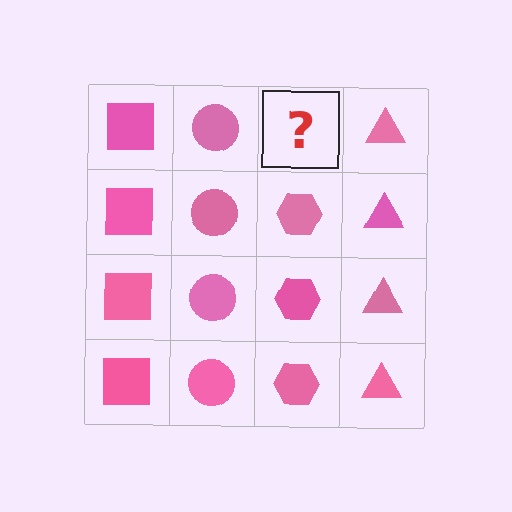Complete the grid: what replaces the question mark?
The question mark should be replaced with a pink hexagon.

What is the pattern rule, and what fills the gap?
The rule is that each column has a consistent shape. The gap should be filled with a pink hexagon.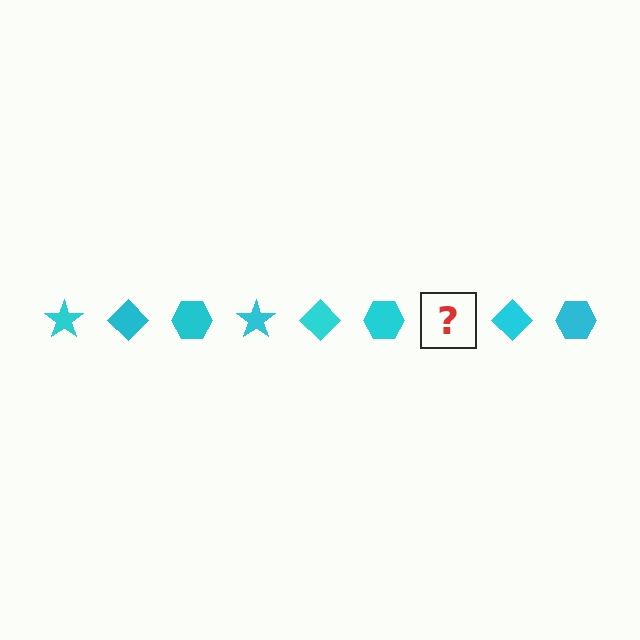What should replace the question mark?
The question mark should be replaced with a cyan star.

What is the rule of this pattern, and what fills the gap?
The rule is that the pattern cycles through star, diamond, hexagon shapes in cyan. The gap should be filled with a cyan star.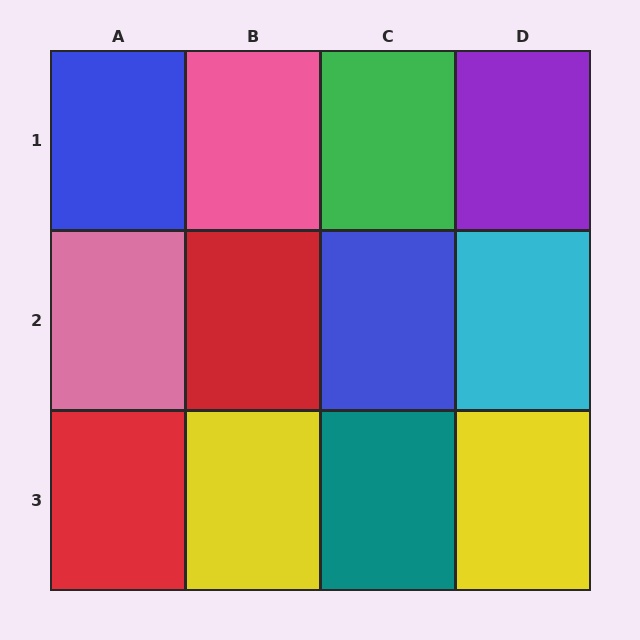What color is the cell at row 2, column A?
Pink.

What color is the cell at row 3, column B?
Yellow.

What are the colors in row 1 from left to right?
Blue, pink, green, purple.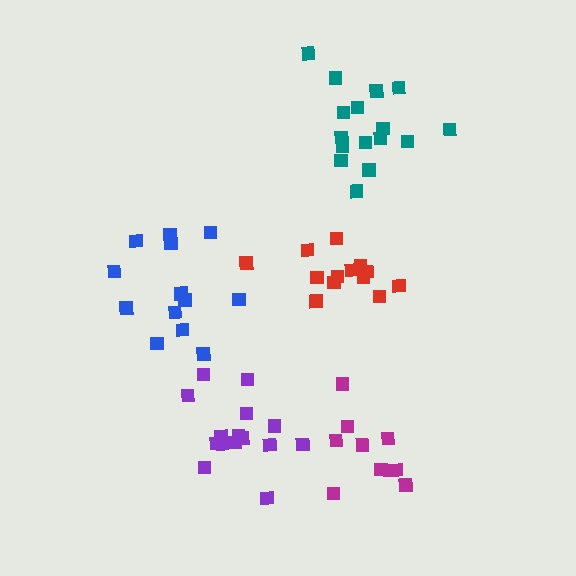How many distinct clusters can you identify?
There are 5 distinct clusters.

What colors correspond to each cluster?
The clusters are colored: blue, red, teal, purple, magenta.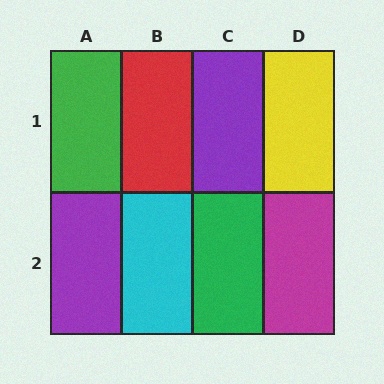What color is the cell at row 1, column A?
Green.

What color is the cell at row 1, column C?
Purple.